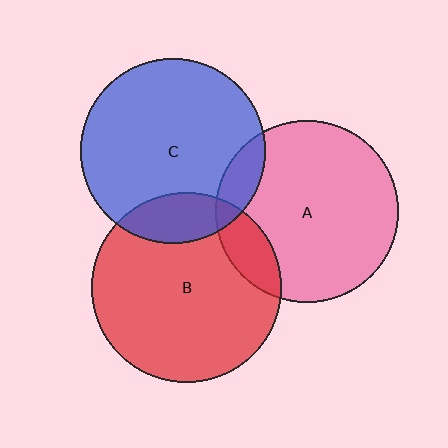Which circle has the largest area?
Circle B (red).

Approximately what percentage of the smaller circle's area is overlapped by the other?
Approximately 15%.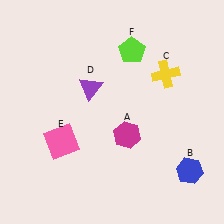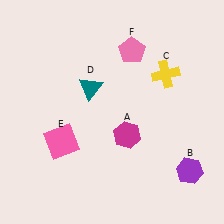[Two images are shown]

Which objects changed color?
B changed from blue to purple. D changed from purple to teal. F changed from lime to pink.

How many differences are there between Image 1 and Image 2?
There are 3 differences between the two images.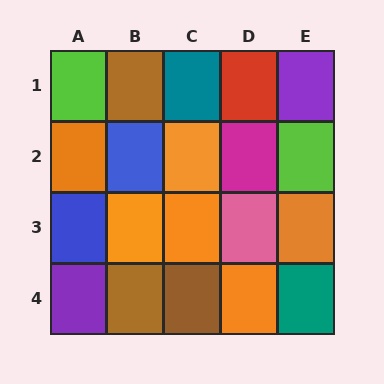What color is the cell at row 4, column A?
Purple.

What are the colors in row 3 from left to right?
Blue, orange, orange, pink, orange.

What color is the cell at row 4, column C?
Brown.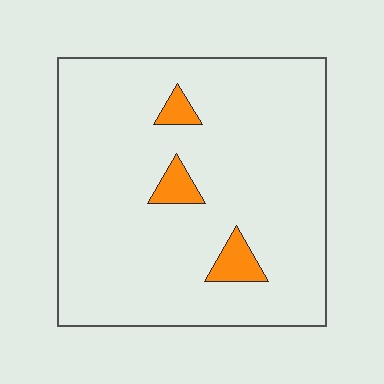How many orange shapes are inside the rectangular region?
3.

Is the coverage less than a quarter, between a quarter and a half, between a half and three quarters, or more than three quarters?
Less than a quarter.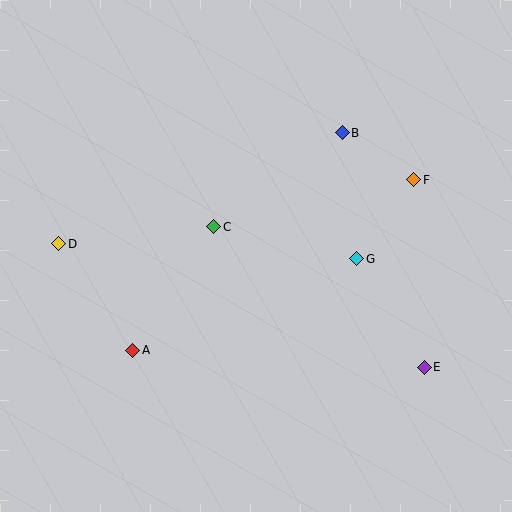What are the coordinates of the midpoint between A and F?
The midpoint between A and F is at (273, 265).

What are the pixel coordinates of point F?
Point F is at (414, 180).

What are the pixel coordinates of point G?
Point G is at (357, 259).